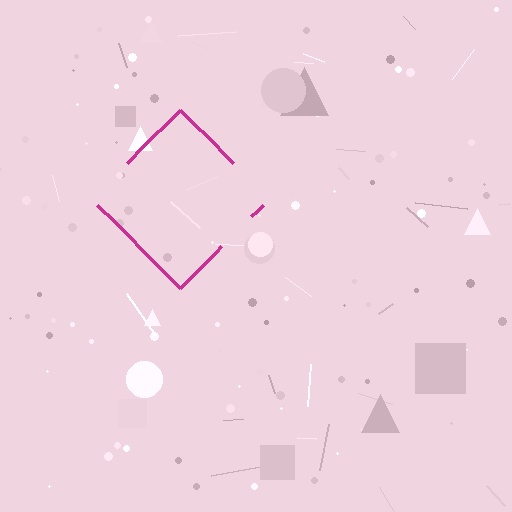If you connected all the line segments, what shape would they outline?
They would outline a diamond.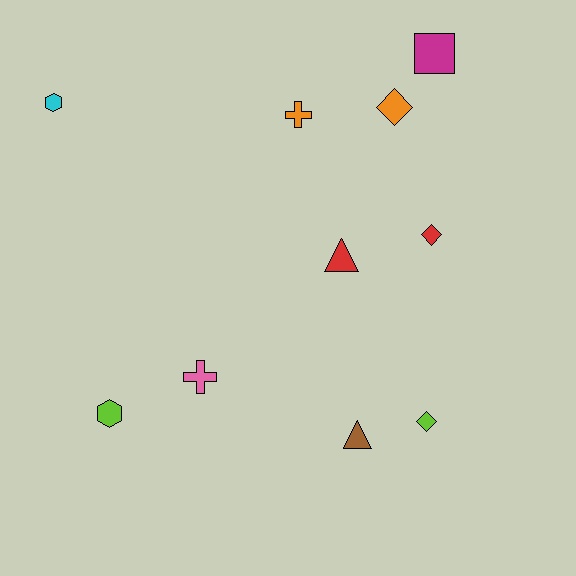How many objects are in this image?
There are 10 objects.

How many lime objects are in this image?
There are 2 lime objects.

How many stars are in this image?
There are no stars.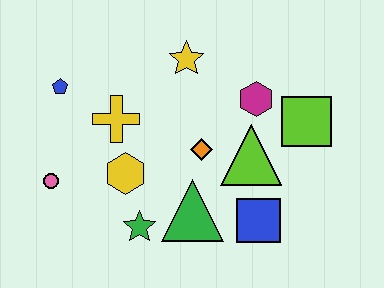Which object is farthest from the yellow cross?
The lime square is farthest from the yellow cross.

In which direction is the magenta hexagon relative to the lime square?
The magenta hexagon is to the left of the lime square.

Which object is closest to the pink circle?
The yellow hexagon is closest to the pink circle.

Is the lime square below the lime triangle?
No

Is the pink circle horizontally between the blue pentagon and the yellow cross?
No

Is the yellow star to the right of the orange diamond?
No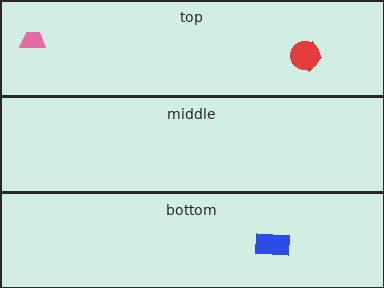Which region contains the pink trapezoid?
The top region.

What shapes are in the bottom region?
The blue rectangle.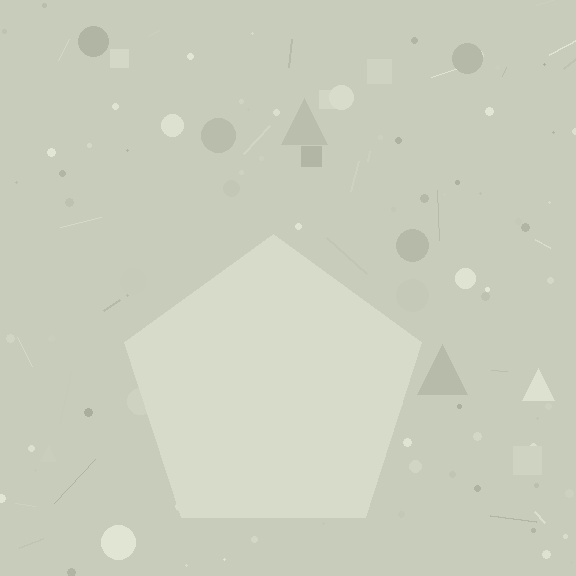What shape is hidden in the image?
A pentagon is hidden in the image.